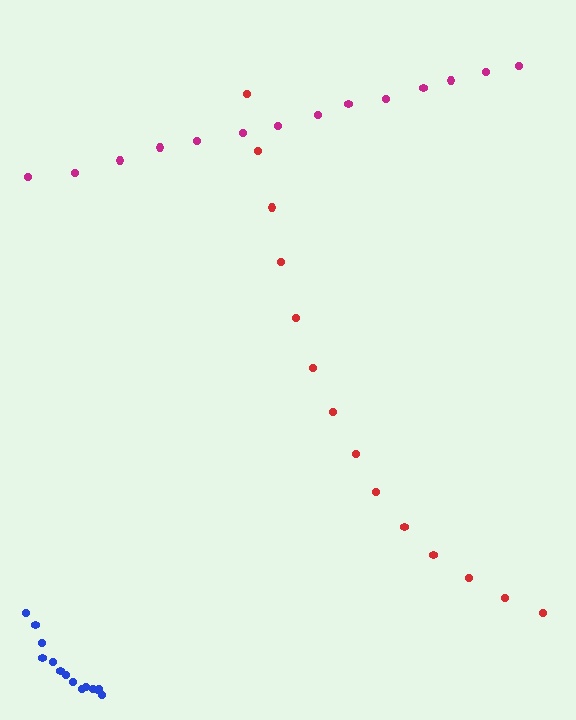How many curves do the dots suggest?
There are 3 distinct paths.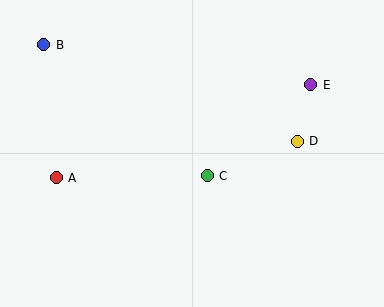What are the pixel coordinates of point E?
Point E is at (311, 85).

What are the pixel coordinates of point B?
Point B is at (44, 45).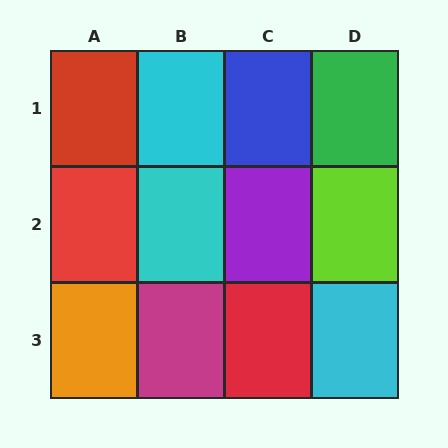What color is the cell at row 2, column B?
Cyan.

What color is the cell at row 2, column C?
Purple.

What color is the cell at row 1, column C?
Blue.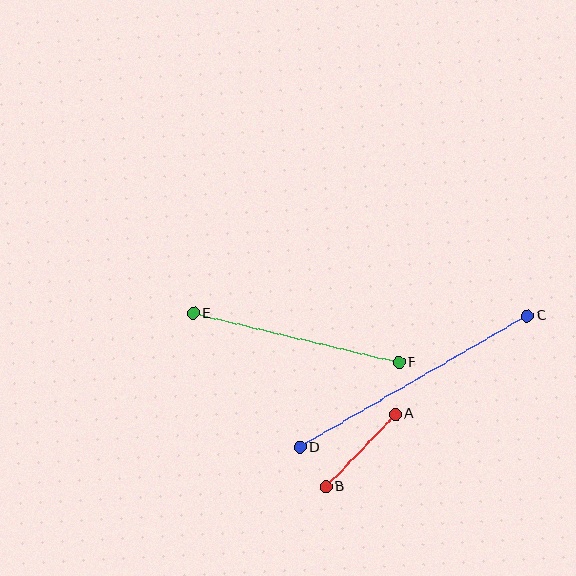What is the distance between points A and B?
The distance is approximately 100 pixels.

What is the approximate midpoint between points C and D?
The midpoint is at approximately (414, 382) pixels.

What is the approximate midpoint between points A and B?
The midpoint is at approximately (361, 451) pixels.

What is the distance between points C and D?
The distance is approximately 263 pixels.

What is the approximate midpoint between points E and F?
The midpoint is at approximately (296, 338) pixels.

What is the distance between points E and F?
The distance is approximately 211 pixels.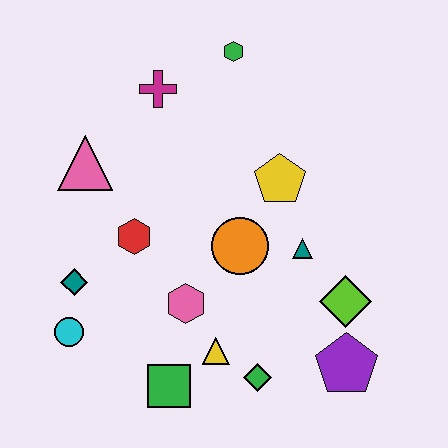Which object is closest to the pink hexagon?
The yellow triangle is closest to the pink hexagon.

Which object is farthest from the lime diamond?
The pink triangle is farthest from the lime diamond.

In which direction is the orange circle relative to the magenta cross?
The orange circle is below the magenta cross.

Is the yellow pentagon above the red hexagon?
Yes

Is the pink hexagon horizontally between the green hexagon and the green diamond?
No